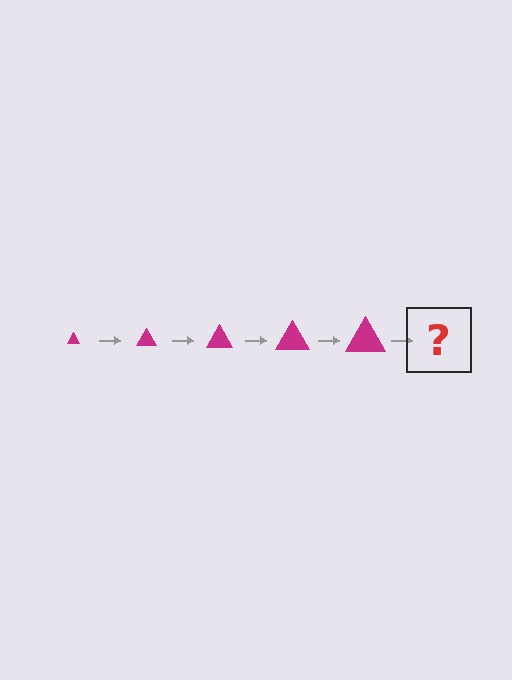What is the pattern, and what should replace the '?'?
The pattern is that the triangle gets progressively larger each step. The '?' should be a magenta triangle, larger than the previous one.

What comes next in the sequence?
The next element should be a magenta triangle, larger than the previous one.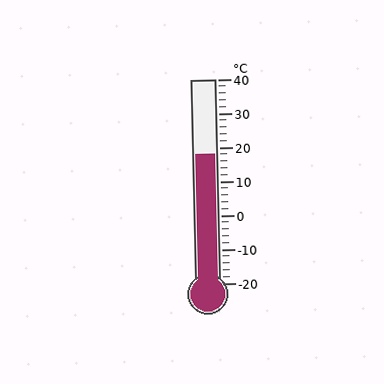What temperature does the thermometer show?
The thermometer shows approximately 18°C.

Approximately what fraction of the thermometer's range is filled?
The thermometer is filled to approximately 65% of its range.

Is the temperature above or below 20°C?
The temperature is below 20°C.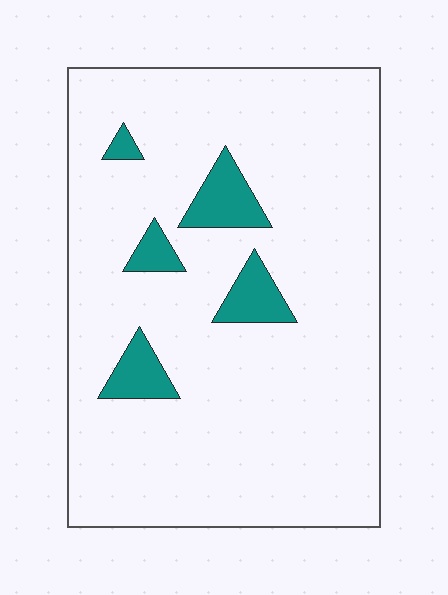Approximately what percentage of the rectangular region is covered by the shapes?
Approximately 10%.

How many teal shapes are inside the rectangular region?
5.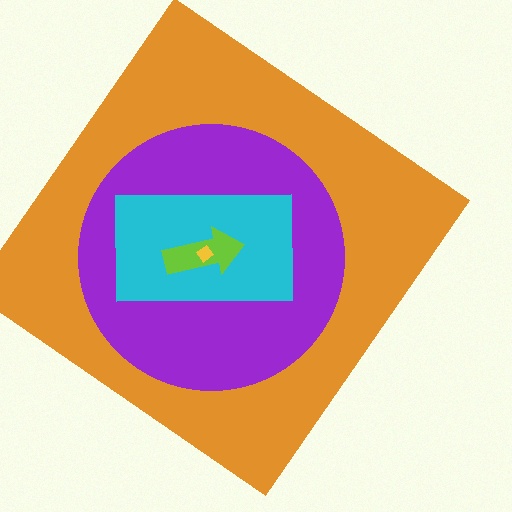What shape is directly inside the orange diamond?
The purple circle.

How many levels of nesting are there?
5.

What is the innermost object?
The yellow diamond.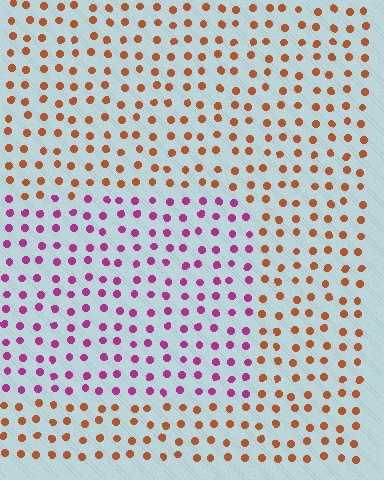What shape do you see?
I see a rectangle.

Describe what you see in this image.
The image is filled with small brown elements in a uniform arrangement. A rectangle-shaped region is visible where the elements are tinted to a slightly different hue, forming a subtle color boundary.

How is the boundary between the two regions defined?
The boundary is defined purely by a slight shift in hue (about 65 degrees). Spacing, size, and orientation are identical on both sides.